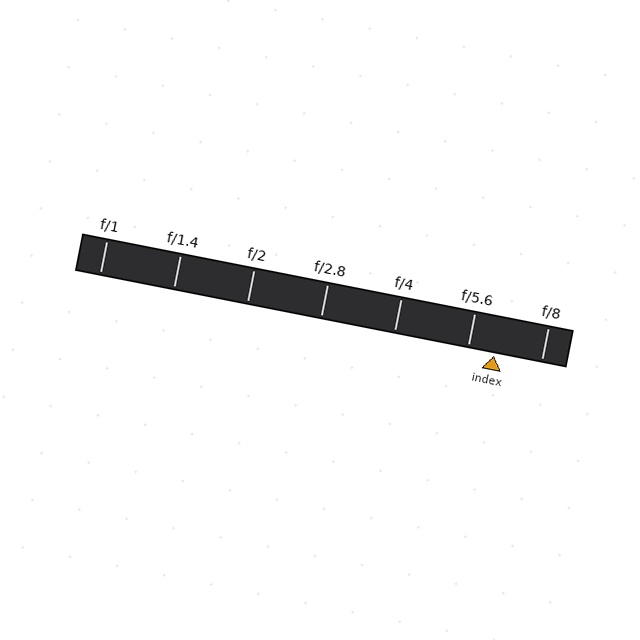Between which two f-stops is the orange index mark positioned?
The index mark is between f/5.6 and f/8.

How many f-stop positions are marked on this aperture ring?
There are 7 f-stop positions marked.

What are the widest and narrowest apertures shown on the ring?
The widest aperture shown is f/1 and the narrowest is f/8.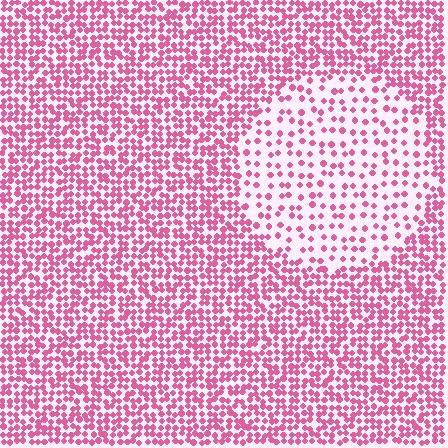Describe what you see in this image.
The image contains small pink elements arranged at two different densities. A circle-shaped region is visible where the elements are less densely packed than the surrounding area.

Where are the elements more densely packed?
The elements are more densely packed outside the circle boundary.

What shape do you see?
I see a circle.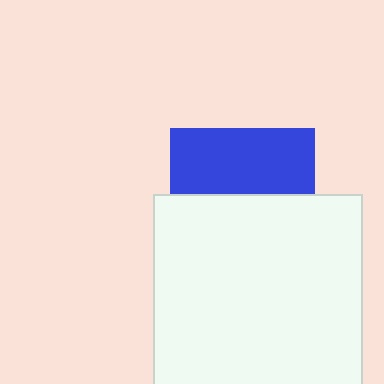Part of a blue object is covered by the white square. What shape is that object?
It is a square.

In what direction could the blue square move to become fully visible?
The blue square could move up. That would shift it out from behind the white square entirely.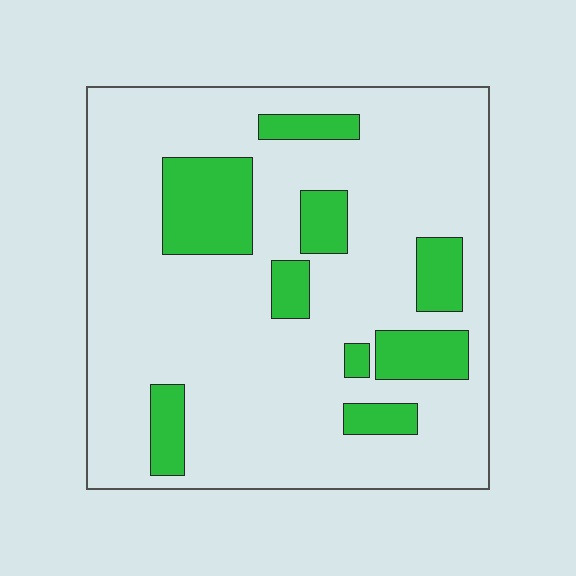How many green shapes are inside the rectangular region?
9.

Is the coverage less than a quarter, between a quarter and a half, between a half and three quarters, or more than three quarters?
Less than a quarter.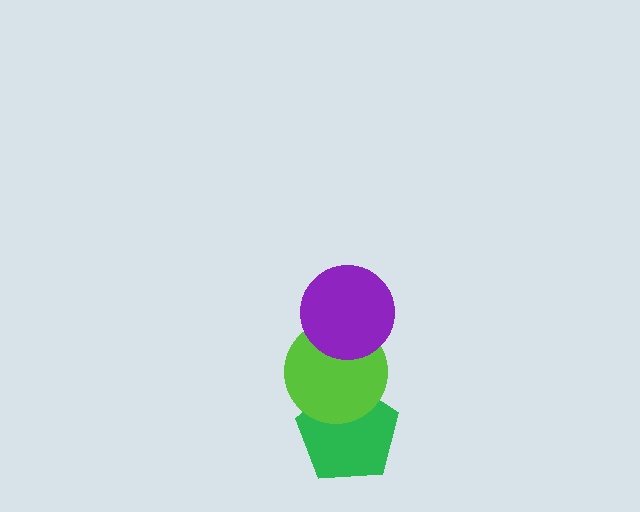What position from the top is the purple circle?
The purple circle is 1st from the top.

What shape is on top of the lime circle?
The purple circle is on top of the lime circle.